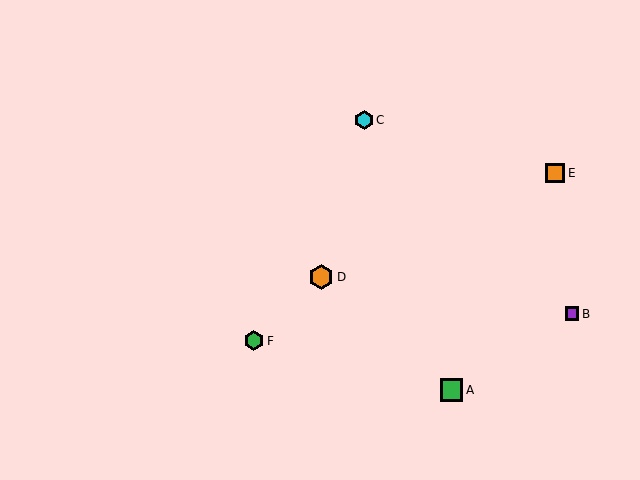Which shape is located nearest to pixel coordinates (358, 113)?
The cyan hexagon (labeled C) at (364, 120) is nearest to that location.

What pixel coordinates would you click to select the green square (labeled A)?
Click at (452, 390) to select the green square A.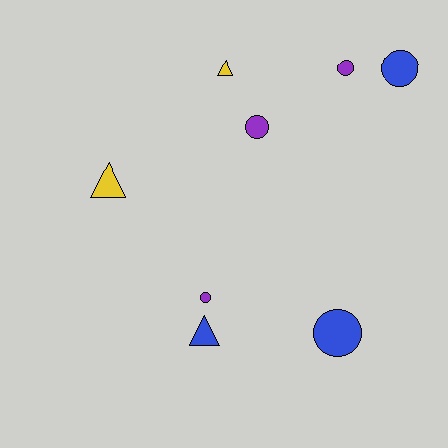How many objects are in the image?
There are 8 objects.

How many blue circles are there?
There are 2 blue circles.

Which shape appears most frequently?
Circle, with 5 objects.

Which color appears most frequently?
Purple, with 3 objects.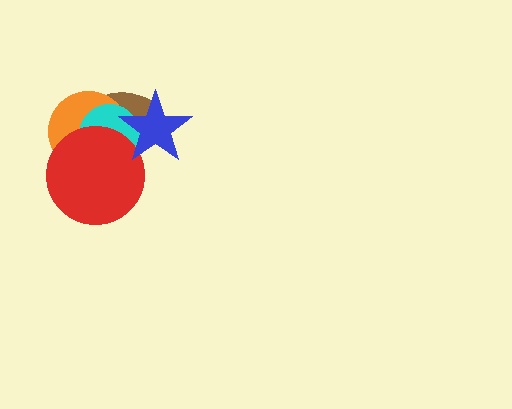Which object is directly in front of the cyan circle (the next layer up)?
The red circle is directly in front of the cyan circle.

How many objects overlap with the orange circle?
4 objects overlap with the orange circle.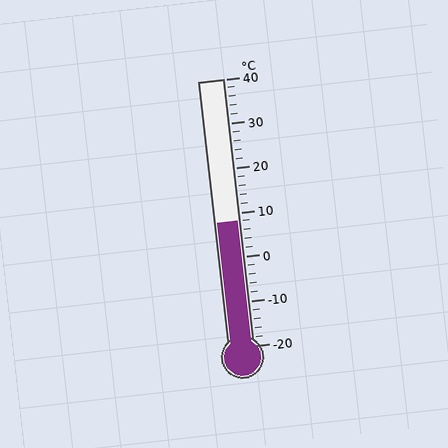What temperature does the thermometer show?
The thermometer shows approximately 8°C.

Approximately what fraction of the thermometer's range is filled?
The thermometer is filled to approximately 45% of its range.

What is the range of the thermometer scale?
The thermometer scale ranges from -20°C to 40°C.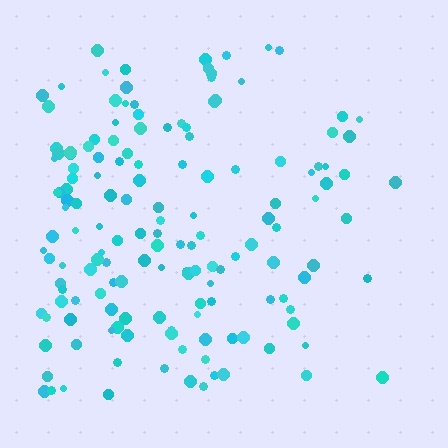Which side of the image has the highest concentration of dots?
The left.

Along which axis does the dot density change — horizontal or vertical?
Horizontal.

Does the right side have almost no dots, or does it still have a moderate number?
Still a moderate number, just noticeably fewer than the left.